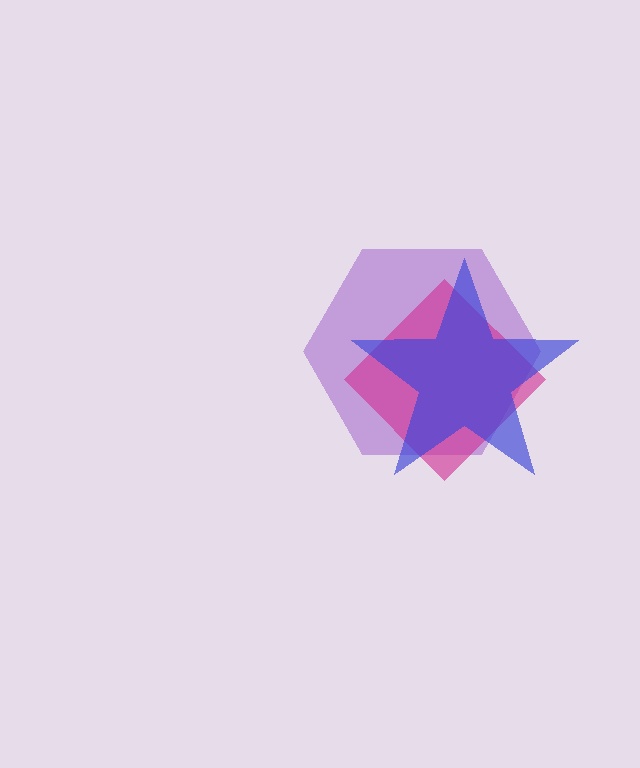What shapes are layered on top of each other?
The layered shapes are: a purple hexagon, a magenta diamond, a blue star.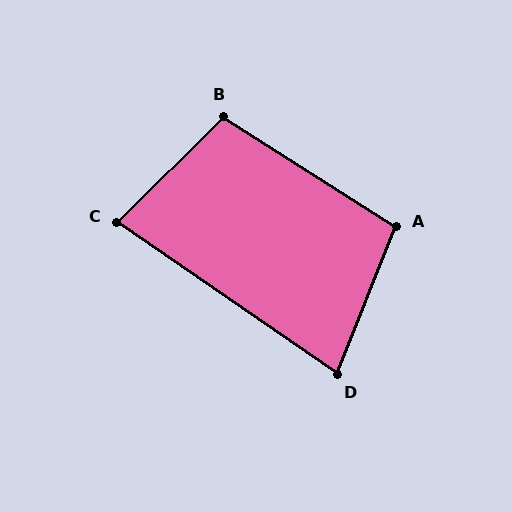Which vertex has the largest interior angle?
B, at approximately 103 degrees.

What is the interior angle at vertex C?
Approximately 79 degrees (acute).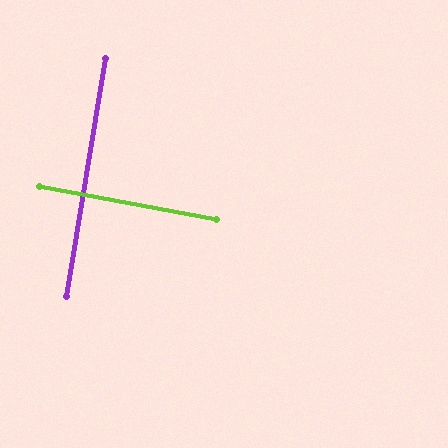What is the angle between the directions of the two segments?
Approximately 89 degrees.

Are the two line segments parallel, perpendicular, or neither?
Perpendicular — they meet at approximately 89°.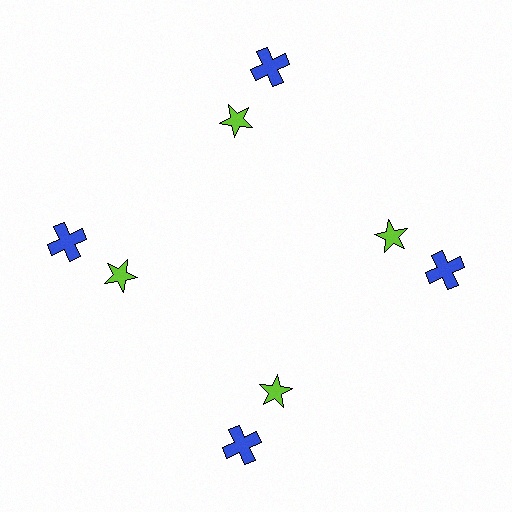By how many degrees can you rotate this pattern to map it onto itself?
The pattern maps onto itself every 90 degrees of rotation.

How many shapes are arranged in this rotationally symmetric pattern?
There are 8 shapes, arranged in 4 groups of 2.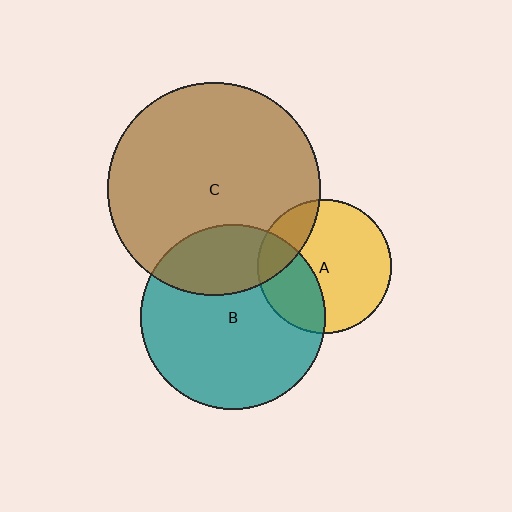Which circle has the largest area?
Circle C (brown).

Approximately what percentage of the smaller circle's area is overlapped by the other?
Approximately 30%.